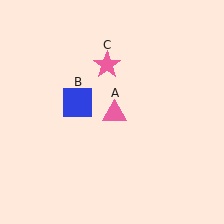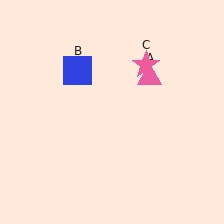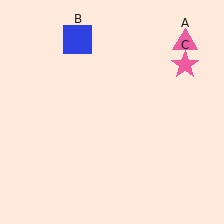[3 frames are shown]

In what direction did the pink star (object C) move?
The pink star (object C) moved right.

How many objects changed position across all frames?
3 objects changed position: pink triangle (object A), blue square (object B), pink star (object C).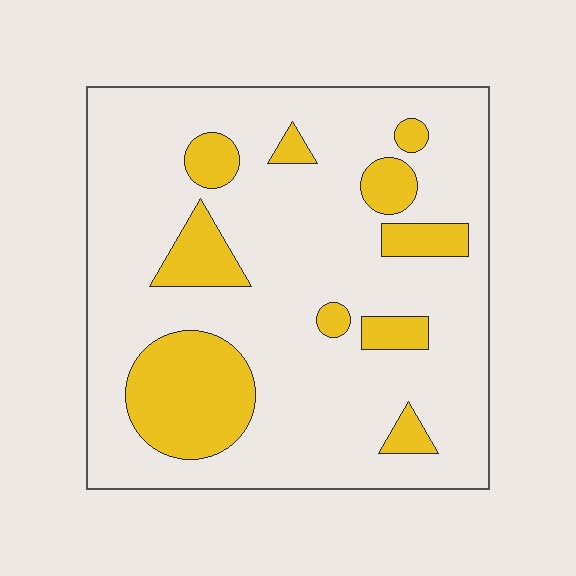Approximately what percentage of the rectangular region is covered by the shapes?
Approximately 20%.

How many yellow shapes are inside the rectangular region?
10.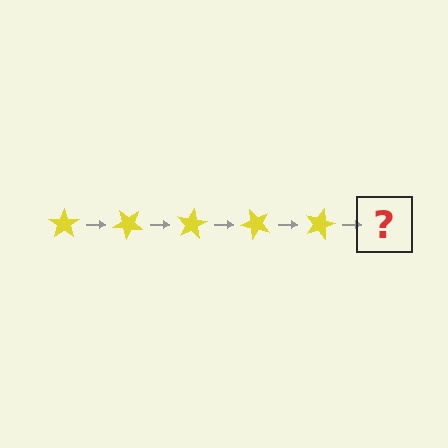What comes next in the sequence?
The next element should be a yellow star rotated 200 degrees.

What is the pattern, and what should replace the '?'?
The pattern is that the star rotates 40 degrees each step. The '?' should be a yellow star rotated 200 degrees.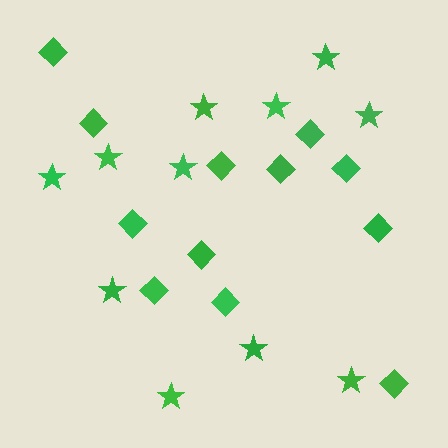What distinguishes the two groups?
There are 2 groups: one group of stars (11) and one group of diamonds (12).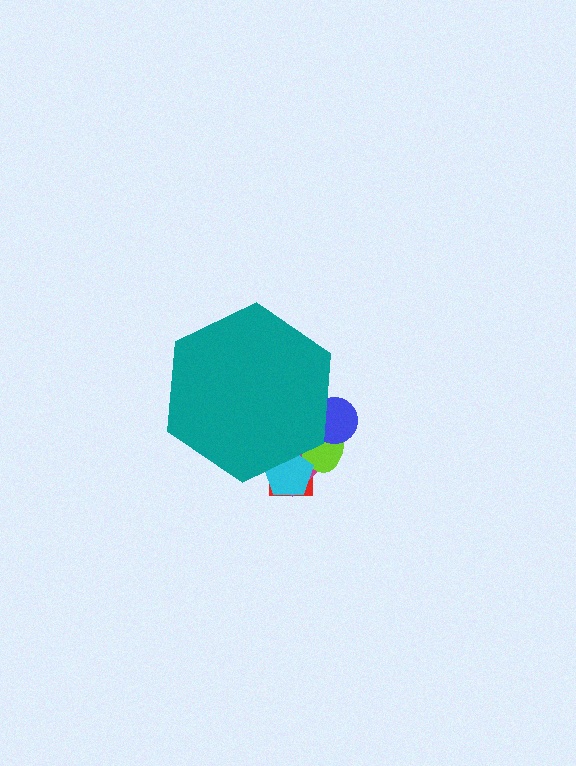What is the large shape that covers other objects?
A teal hexagon.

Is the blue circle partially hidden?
Yes, the blue circle is partially hidden behind the teal hexagon.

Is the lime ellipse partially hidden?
Yes, the lime ellipse is partially hidden behind the teal hexagon.